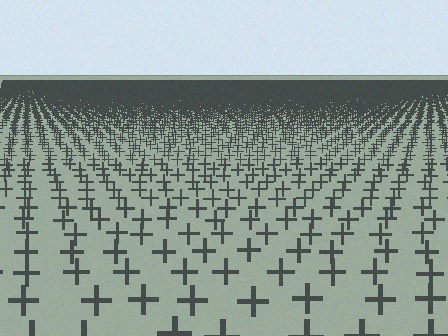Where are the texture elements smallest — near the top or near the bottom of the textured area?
Near the top.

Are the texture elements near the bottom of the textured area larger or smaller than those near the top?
Larger. Near the bottom, elements are closer to the viewer and appear at a bigger on-screen size.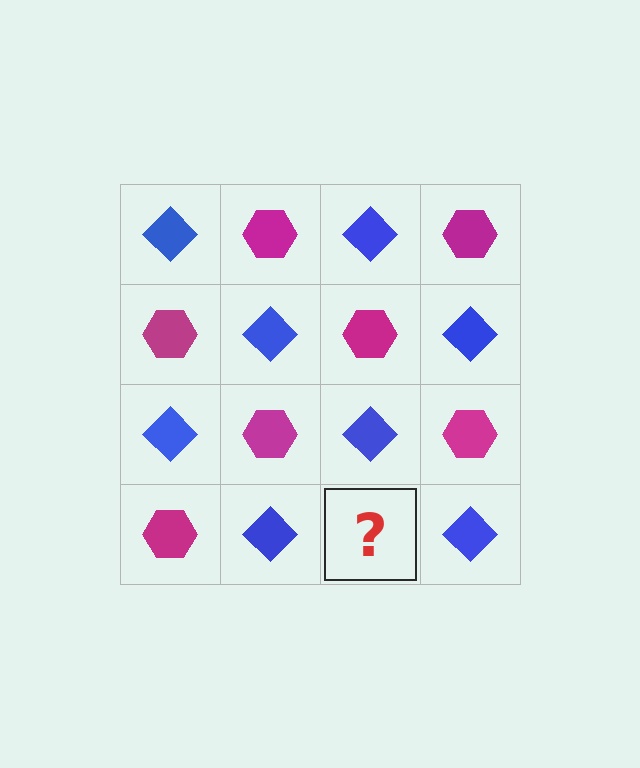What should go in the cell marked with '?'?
The missing cell should contain a magenta hexagon.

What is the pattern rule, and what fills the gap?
The rule is that it alternates blue diamond and magenta hexagon in a checkerboard pattern. The gap should be filled with a magenta hexagon.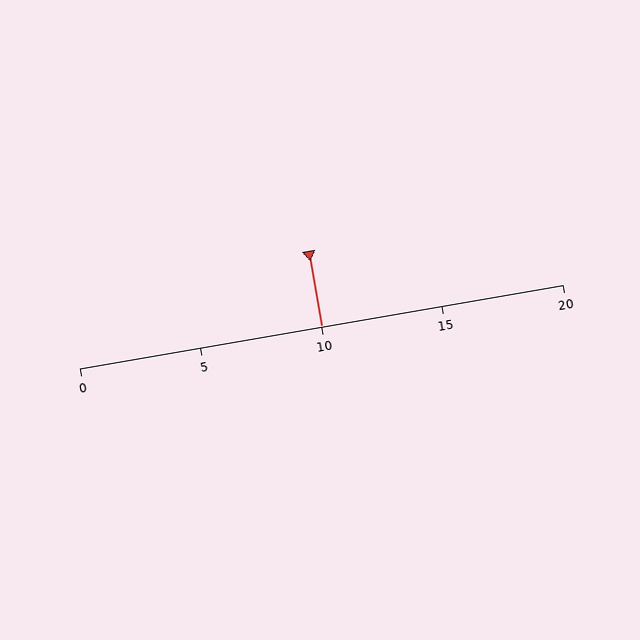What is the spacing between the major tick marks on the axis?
The major ticks are spaced 5 apart.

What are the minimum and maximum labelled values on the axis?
The axis runs from 0 to 20.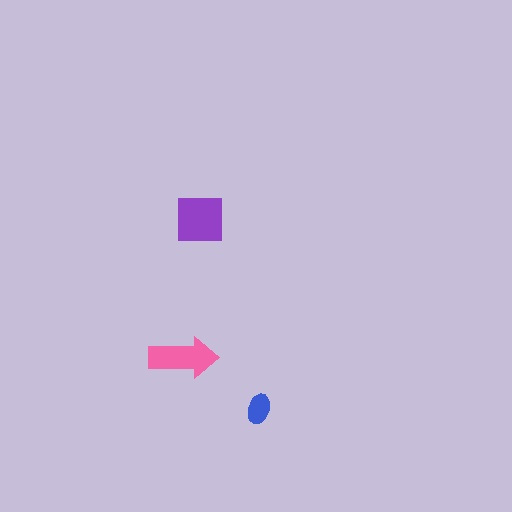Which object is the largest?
The purple square.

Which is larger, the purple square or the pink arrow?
The purple square.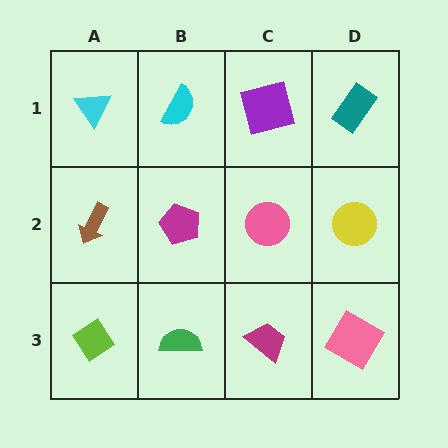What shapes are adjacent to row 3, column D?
A yellow circle (row 2, column D), a magenta trapezoid (row 3, column C).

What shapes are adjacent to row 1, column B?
A magenta pentagon (row 2, column B), a cyan triangle (row 1, column A), a purple square (row 1, column C).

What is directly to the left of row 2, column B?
A brown arrow.